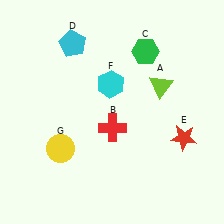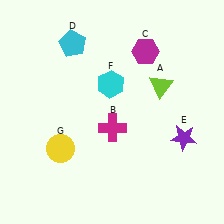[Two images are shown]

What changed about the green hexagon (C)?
In Image 1, C is green. In Image 2, it changed to magenta.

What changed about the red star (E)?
In Image 1, E is red. In Image 2, it changed to purple.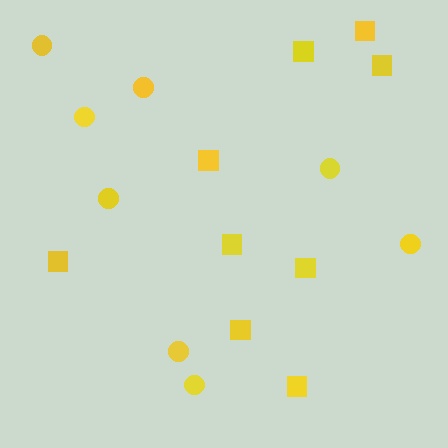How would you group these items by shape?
There are 2 groups: one group of circles (8) and one group of squares (9).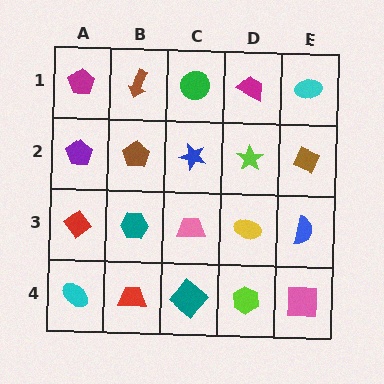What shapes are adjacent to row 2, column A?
A magenta pentagon (row 1, column A), a red diamond (row 3, column A), a brown pentagon (row 2, column B).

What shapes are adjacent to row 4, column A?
A red diamond (row 3, column A), a red trapezoid (row 4, column B).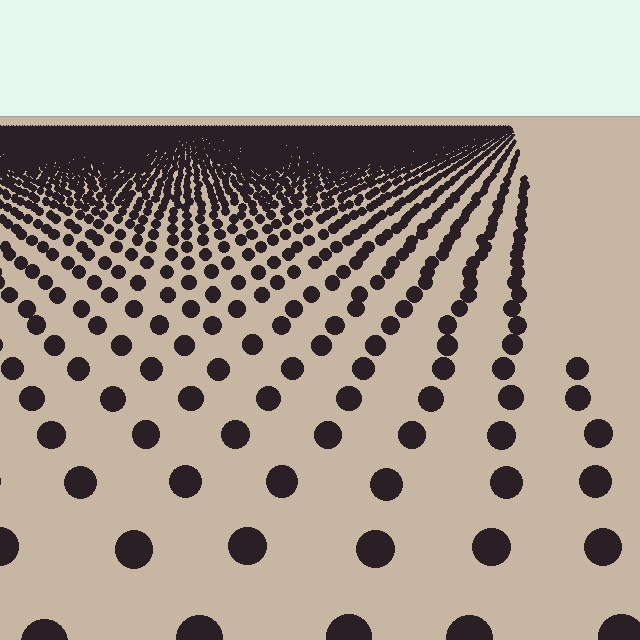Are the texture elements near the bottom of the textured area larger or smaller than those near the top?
Larger. Near the bottom, elements are closer to the viewer and appear at a bigger on-screen size.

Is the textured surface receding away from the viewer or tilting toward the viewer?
The surface is receding away from the viewer. Texture elements get smaller and denser toward the top.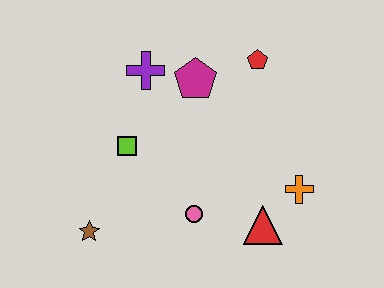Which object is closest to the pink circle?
The red triangle is closest to the pink circle.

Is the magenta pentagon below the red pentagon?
Yes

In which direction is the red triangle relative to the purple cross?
The red triangle is below the purple cross.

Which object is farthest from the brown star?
The red pentagon is farthest from the brown star.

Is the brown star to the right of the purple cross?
No